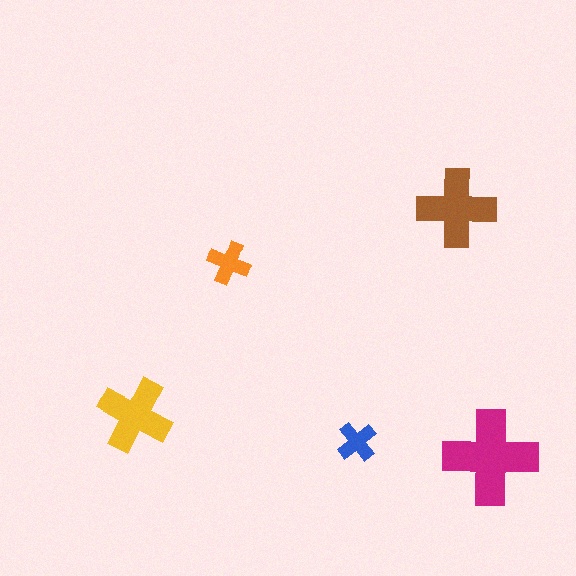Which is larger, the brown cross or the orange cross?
The brown one.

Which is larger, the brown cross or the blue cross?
The brown one.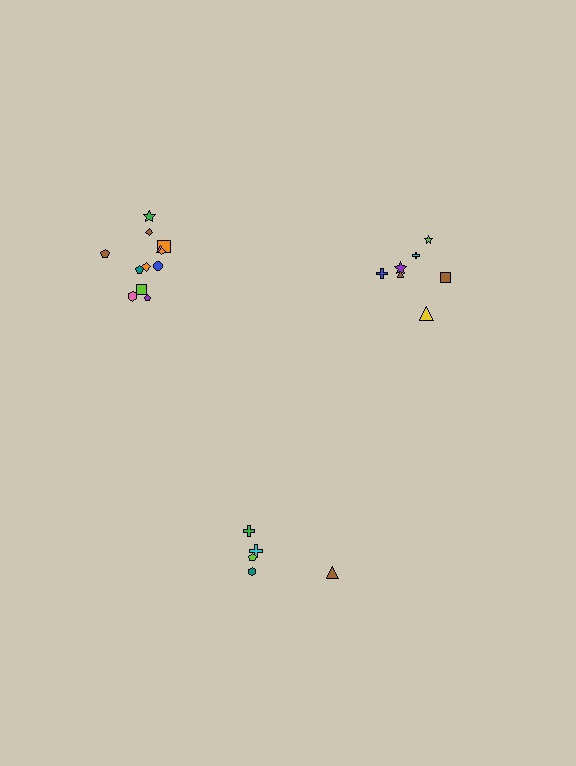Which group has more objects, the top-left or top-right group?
The top-left group.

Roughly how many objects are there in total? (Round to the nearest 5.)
Roughly 25 objects in total.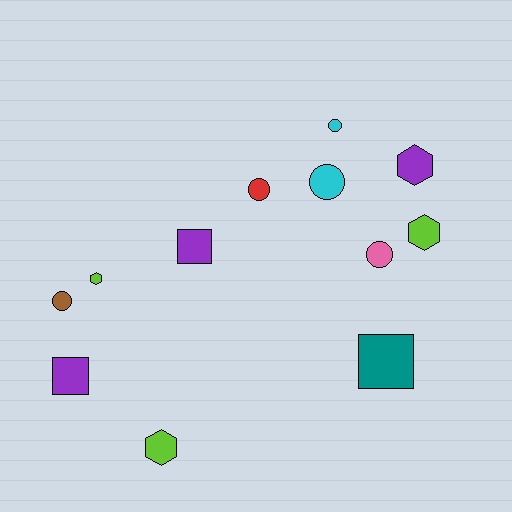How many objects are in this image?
There are 12 objects.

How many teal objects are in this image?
There is 1 teal object.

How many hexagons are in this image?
There are 4 hexagons.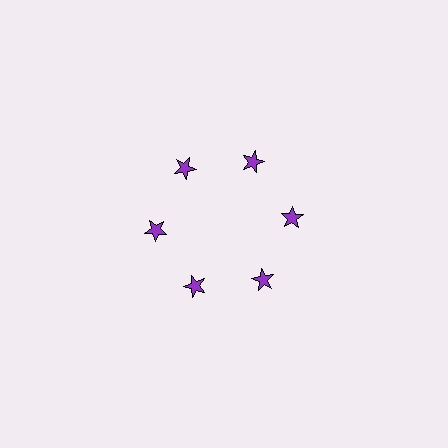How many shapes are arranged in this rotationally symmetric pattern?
There are 6 shapes, arranged in 6 groups of 1.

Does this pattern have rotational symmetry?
Yes, this pattern has 6-fold rotational symmetry. It looks the same after rotating 60 degrees around the center.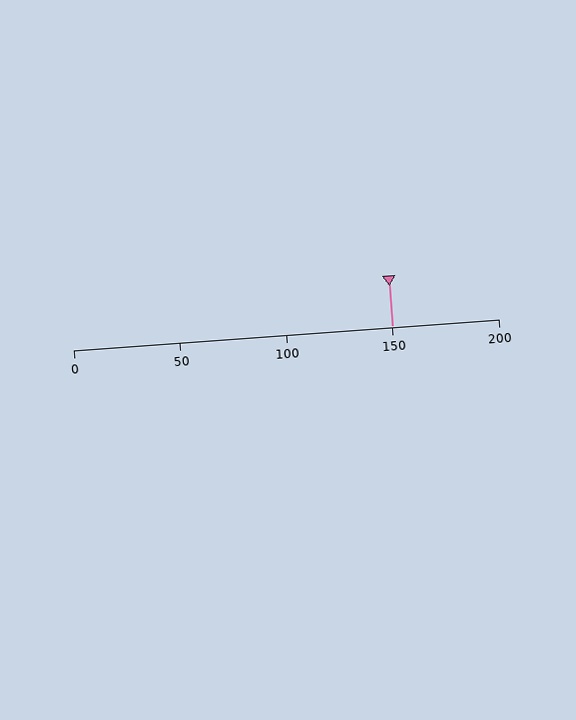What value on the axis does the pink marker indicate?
The marker indicates approximately 150.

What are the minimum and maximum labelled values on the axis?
The axis runs from 0 to 200.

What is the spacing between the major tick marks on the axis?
The major ticks are spaced 50 apart.